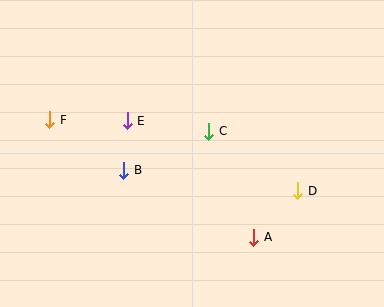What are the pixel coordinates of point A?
Point A is at (254, 237).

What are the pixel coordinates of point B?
Point B is at (124, 170).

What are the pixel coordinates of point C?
Point C is at (209, 131).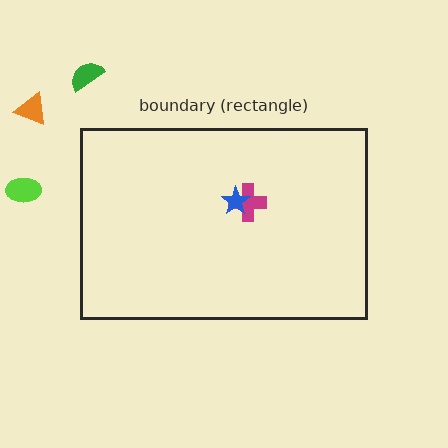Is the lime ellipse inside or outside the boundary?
Outside.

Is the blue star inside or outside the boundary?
Inside.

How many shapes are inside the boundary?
2 inside, 3 outside.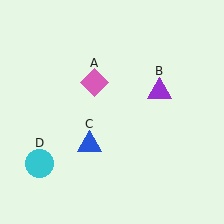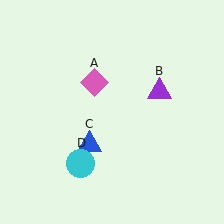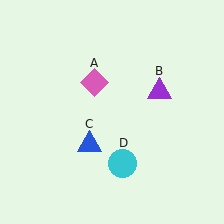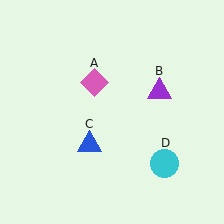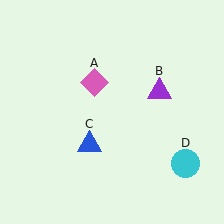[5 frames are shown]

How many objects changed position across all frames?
1 object changed position: cyan circle (object D).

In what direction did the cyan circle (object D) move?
The cyan circle (object D) moved right.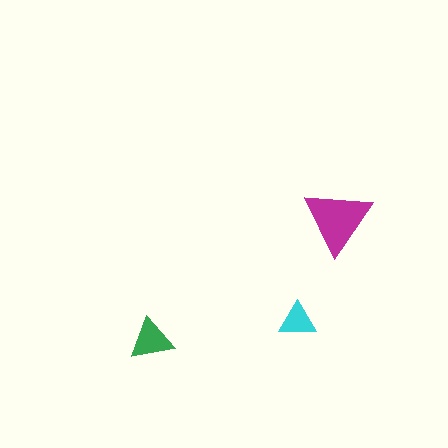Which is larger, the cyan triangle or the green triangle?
The green one.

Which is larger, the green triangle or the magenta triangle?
The magenta one.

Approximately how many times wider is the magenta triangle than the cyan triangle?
About 2 times wider.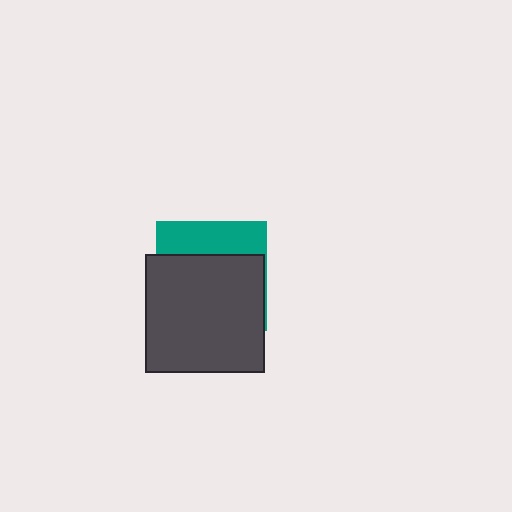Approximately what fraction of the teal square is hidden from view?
Roughly 70% of the teal square is hidden behind the dark gray rectangle.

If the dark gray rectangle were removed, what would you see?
You would see the complete teal square.